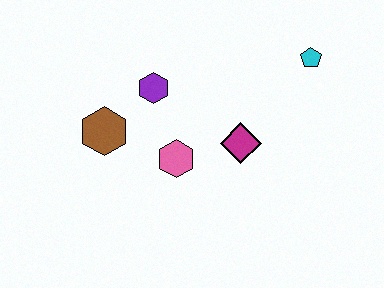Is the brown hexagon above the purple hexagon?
No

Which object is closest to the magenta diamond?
The pink hexagon is closest to the magenta diamond.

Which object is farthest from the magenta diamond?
The brown hexagon is farthest from the magenta diamond.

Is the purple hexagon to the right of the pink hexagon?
No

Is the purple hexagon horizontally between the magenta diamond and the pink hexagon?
No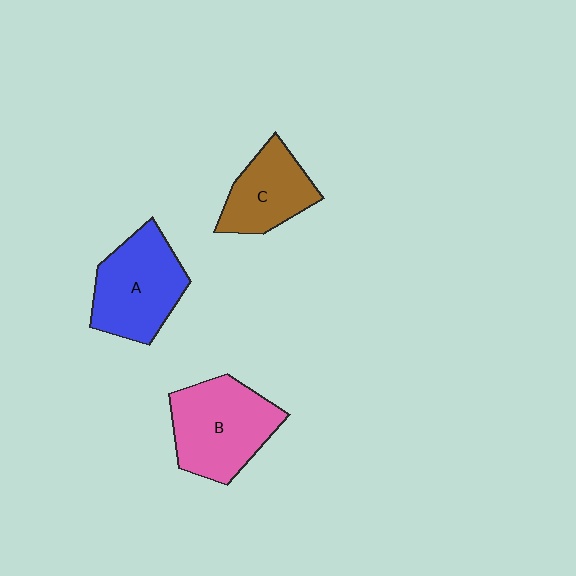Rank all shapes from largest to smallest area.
From largest to smallest: B (pink), A (blue), C (brown).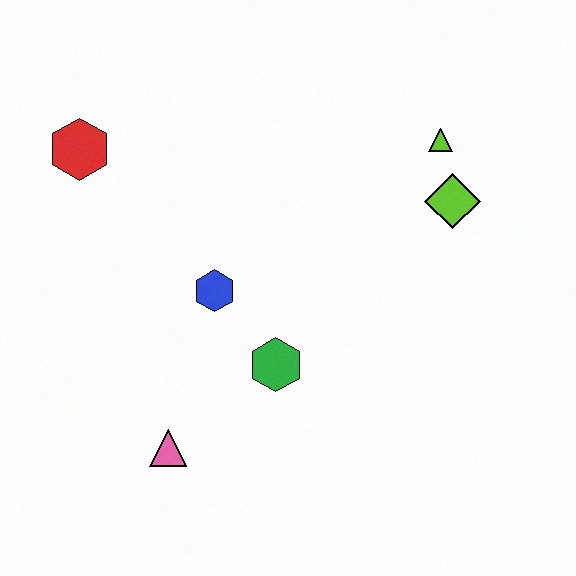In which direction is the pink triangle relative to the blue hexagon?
The pink triangle is below the blue hexagon.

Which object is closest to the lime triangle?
The lime diamond is closest to the lime triangle.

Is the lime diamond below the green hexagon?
No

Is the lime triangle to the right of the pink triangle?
Yes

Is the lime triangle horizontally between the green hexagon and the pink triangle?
No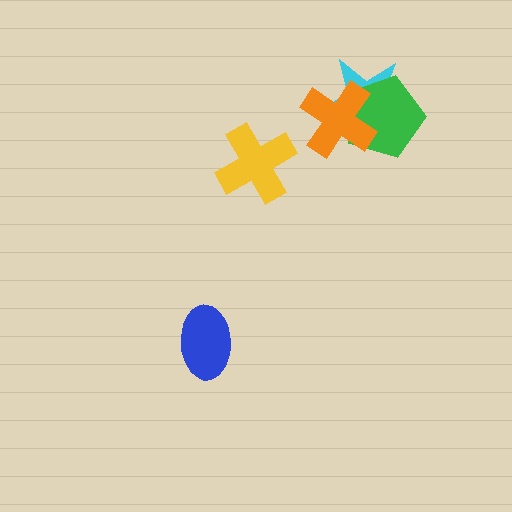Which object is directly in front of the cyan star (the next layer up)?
The green pentagon is directly in front of the cyan star.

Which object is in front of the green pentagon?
The orange cross is in front of the green pentagon.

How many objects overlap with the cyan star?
2 objects overlap with the cyan star.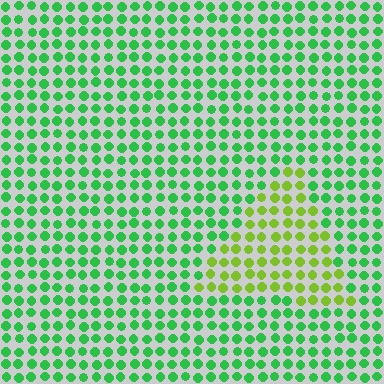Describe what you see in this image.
The image is filled with small green elements in a uniform arrangement. A triangle-shaped region is visible where the elements are tinted to a slightly different hue, forming a subtle color boundary.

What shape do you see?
I see a triangle.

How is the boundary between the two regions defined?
The boundary is defined purely by a slight shift in hue (about 44 degrees). Spacing, size, and orientation are identical on both sides.